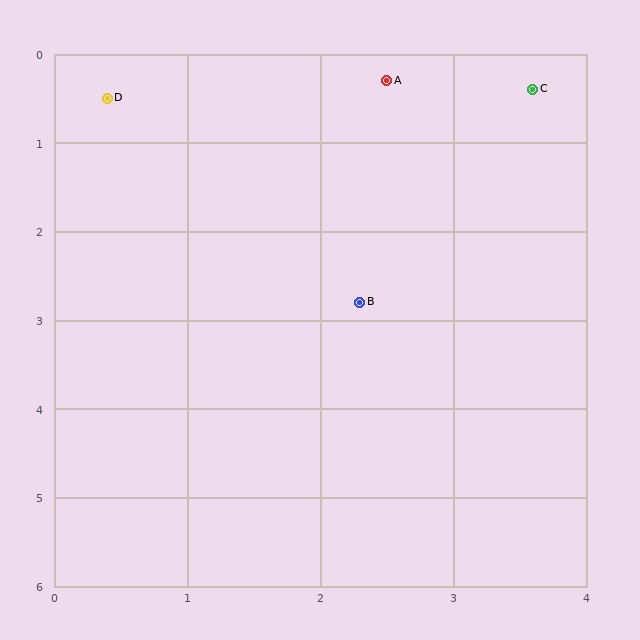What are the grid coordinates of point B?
Point B is at approximately (2.3, 2.8).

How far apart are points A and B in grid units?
Points A and B are about 2.5 grid units apart.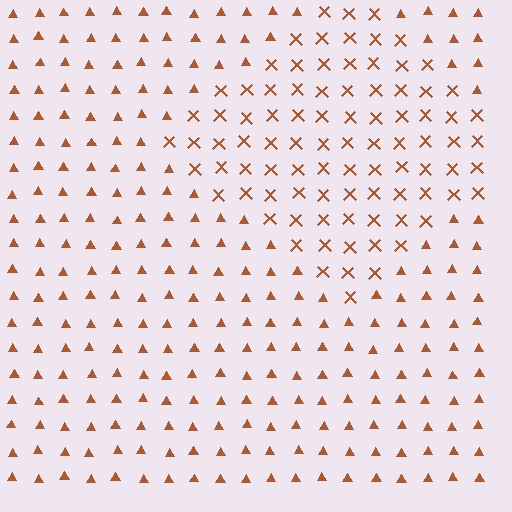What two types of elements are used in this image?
The image uses X marks inside the diamond region and triangles outside it.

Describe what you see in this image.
The image is filled with small brown elements arranged in a uniform grid. A diamond-shaped region contains X marks, while the surrounding area contains triangles. The boundary is defined purely by the change in element shape.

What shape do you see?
I see a diamond.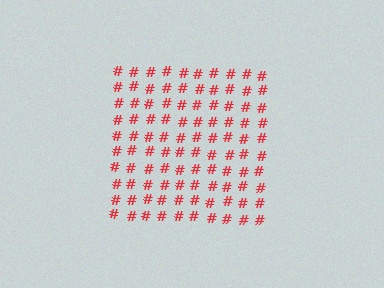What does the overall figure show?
The overall figure shows a square.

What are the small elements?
The small elements are hash symbols.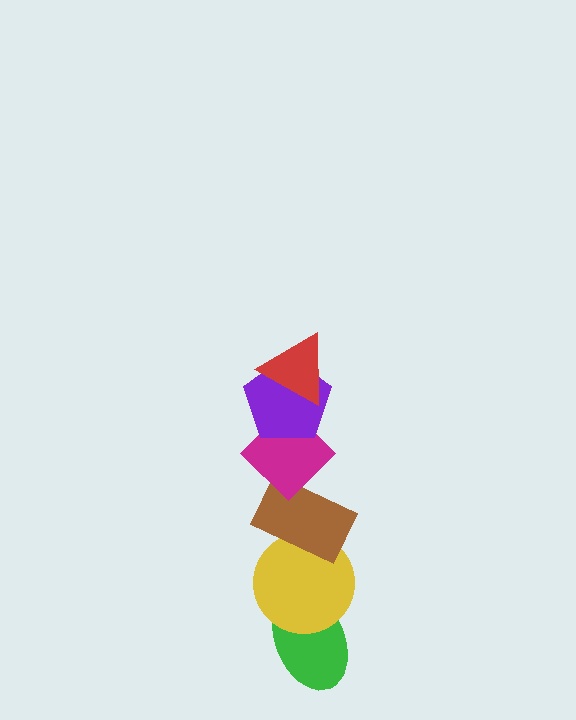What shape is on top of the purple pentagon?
The red triangle is on top of the purple pentagon.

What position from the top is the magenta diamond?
The magenta diamond is 3rd from the top.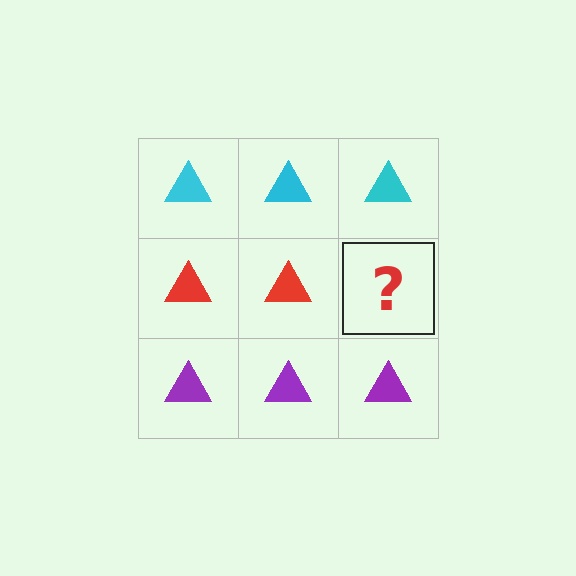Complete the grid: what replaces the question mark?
The question mark should be replaced with a red triangle.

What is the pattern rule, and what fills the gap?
The rule is that each row has a consistent color. The gap should be filled with a red triangle.